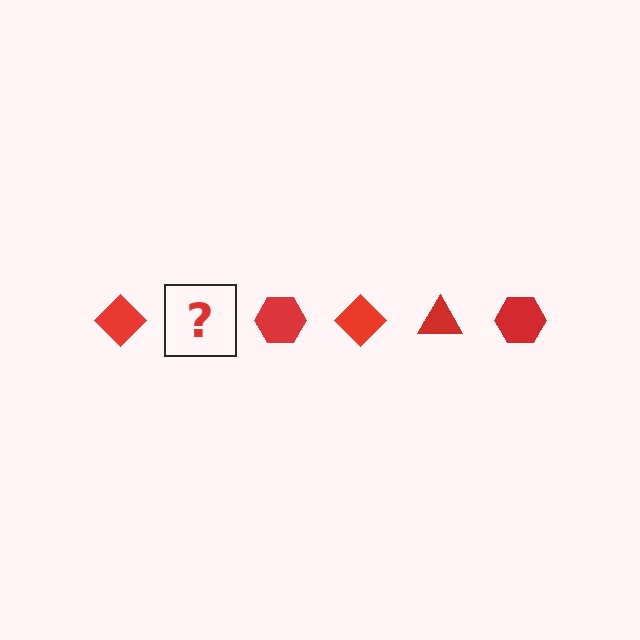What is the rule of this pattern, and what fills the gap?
The rule is that the pattern cycles through diamond, triangle, hexagon shapes in red. The gap should be filled with a red triangle.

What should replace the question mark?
The question mark should be replaced with a red triangle.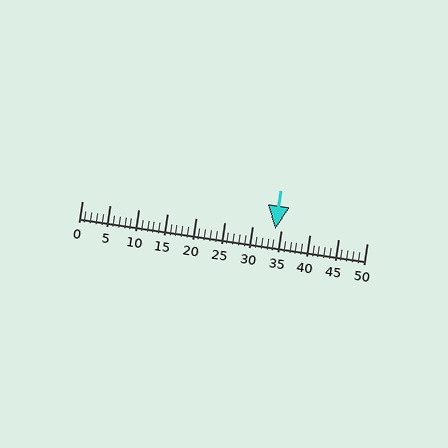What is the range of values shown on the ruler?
The ruler shows values from 0 to 50.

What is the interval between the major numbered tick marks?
The major tick marks are spaced 5 units apart.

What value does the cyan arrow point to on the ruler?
The cyan arrow points to approximately 34.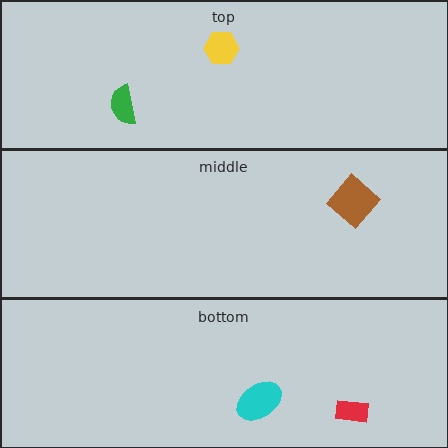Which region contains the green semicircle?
The top region.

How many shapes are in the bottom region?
2.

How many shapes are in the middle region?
1.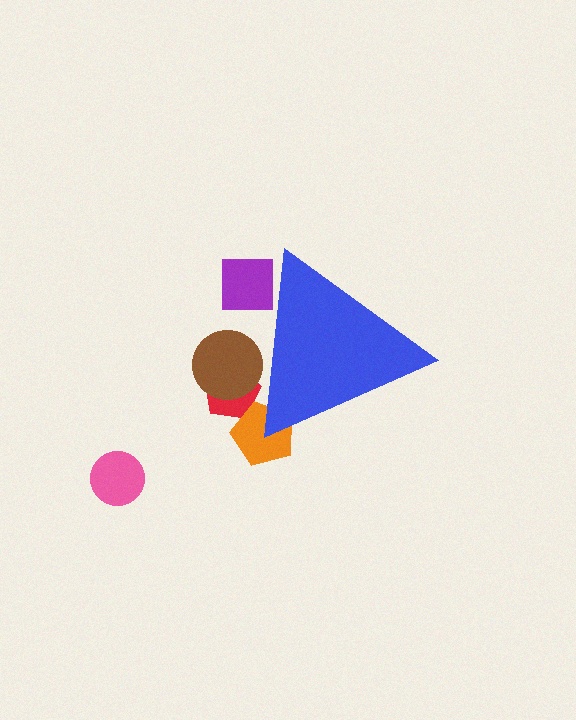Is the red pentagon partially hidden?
Yes, the red pentagon is partially hidden behind the blue triangle.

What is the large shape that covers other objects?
A blue triangle.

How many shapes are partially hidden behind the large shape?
4 shapes are partially hidden.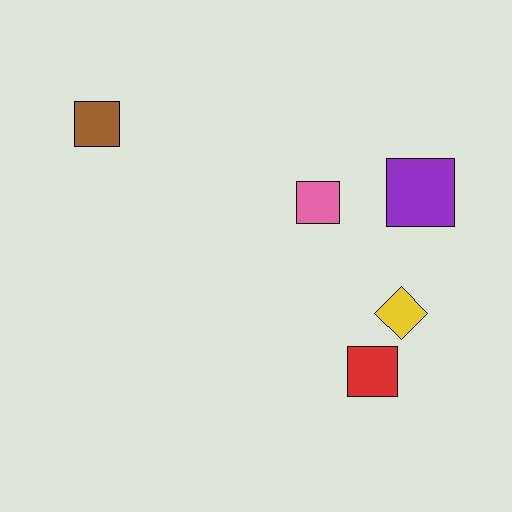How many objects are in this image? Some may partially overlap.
There are 5 objects.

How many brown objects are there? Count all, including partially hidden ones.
There is 1 brown object.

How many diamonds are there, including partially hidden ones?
There is 1 diamond.